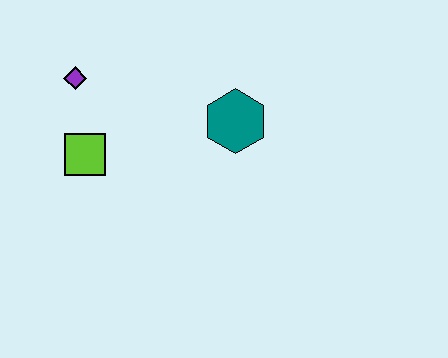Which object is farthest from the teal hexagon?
The purple diamond is farthest from the teal hexagon.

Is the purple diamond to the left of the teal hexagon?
Yes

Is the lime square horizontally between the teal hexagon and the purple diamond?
Yes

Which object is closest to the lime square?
The purple diamond is closest to the lime square.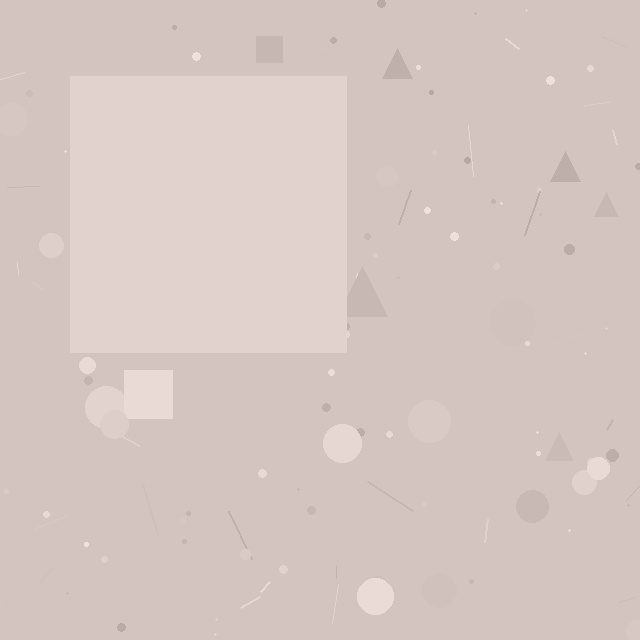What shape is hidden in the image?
A square is hidden in the image.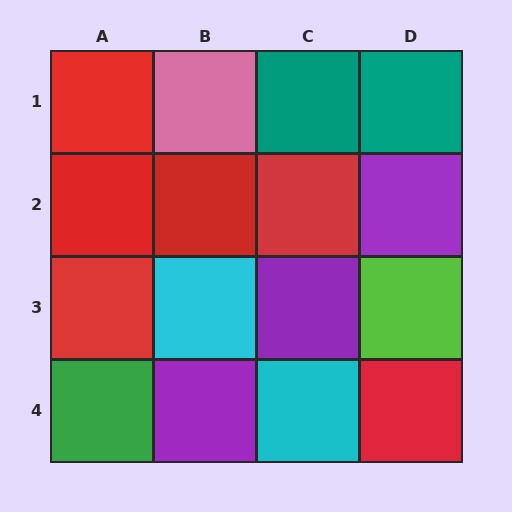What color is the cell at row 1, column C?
Teal.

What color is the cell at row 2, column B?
Red.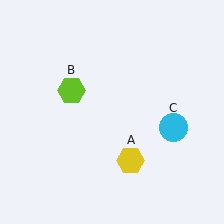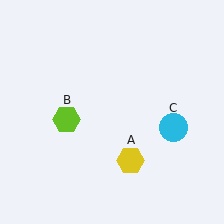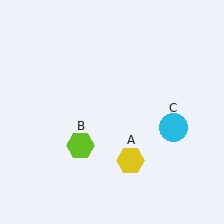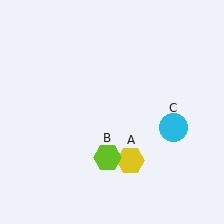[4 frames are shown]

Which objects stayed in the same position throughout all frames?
Yellow hexagon (object A) and cyan circle (object C) remained stationary.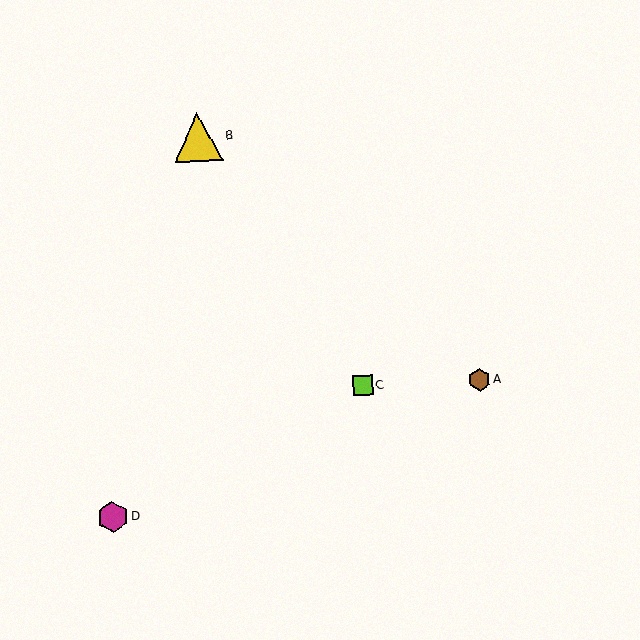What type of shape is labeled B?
Shape B is a yellow triangle.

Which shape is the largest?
The yellow triangle (labeled B) is the largest.